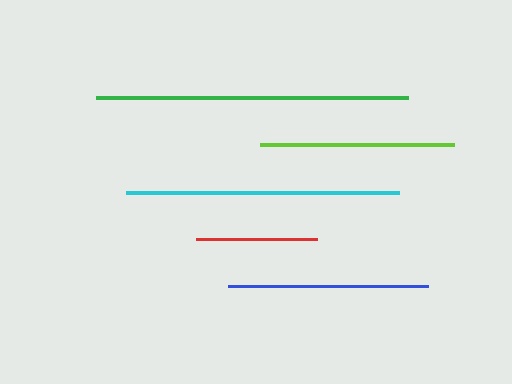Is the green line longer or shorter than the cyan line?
The green line is longer than the cyan line.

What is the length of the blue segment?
The blue segment is approximately 200 pixels long.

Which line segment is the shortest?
The red line is the shortest at approximately 121 pixels.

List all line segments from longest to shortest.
From longest to shortest: green, cyan, blue, lime, red.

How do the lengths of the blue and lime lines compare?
The blue and lime lines are approximately the same length.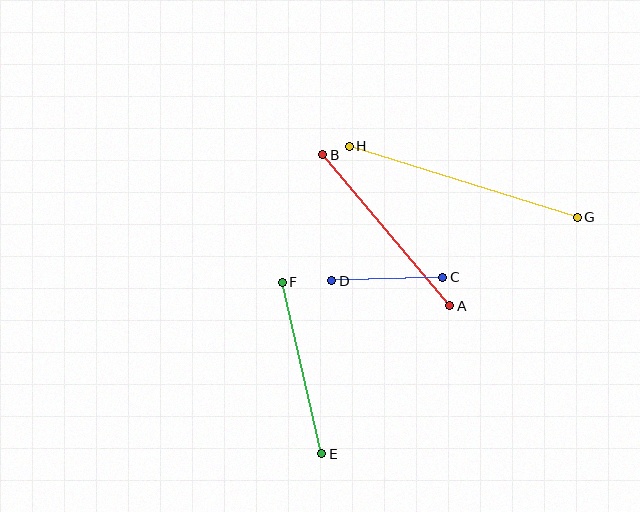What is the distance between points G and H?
The distance is approximately 239 pixels.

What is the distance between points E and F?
The distance is approximately 176 pixels.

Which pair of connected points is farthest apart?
Points G and H are farthest apart.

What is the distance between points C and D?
The distance is approximately 111 pixels.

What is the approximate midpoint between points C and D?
The midpoint is at approximately (387, 279) pixels.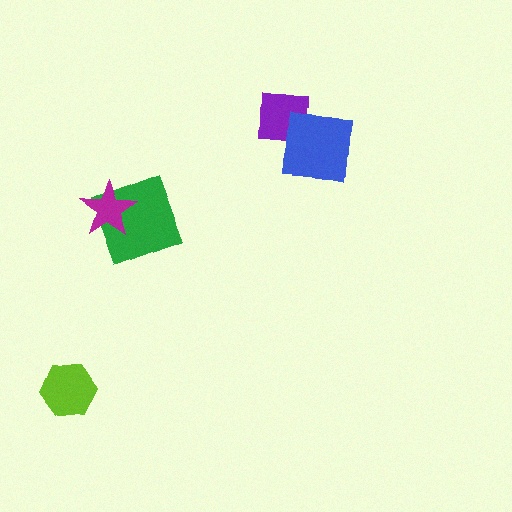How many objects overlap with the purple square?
1 object overlaps with the purple square.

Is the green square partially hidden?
Yes, it is partially covered by another shape.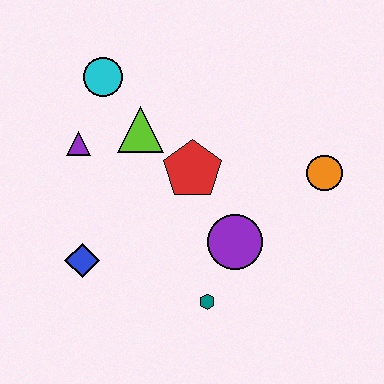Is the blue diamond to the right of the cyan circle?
No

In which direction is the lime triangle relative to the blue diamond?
The lime triangle is above the blue diamond.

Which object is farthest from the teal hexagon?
The cyan circle is farthest from the teal hexagon.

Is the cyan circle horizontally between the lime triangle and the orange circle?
No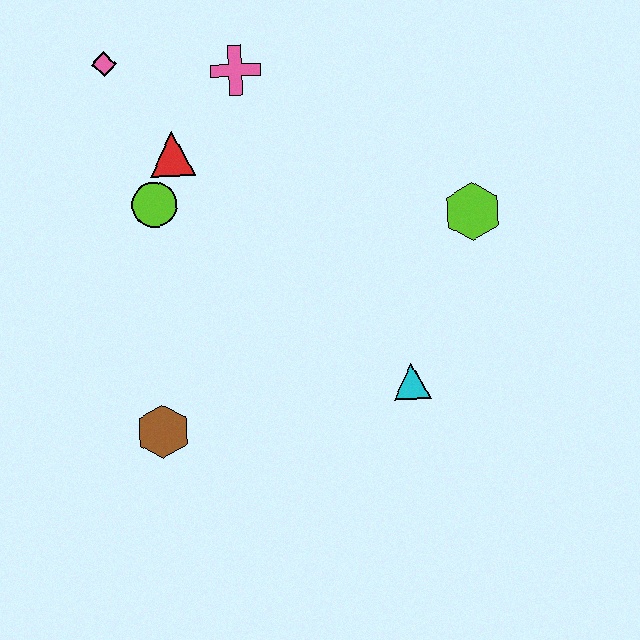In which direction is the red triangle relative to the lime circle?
The red triangle is above the lime circle.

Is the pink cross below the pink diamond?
Yes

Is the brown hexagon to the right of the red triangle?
No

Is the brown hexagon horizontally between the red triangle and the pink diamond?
Yes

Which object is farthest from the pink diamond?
The cyan triangle is farthest from the pink diamond.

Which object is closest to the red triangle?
The lime circle is closest to the red triangle.